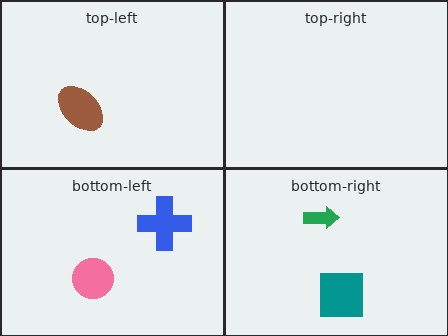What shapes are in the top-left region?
The brown ellipse.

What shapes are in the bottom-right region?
The green arrow, the teal square.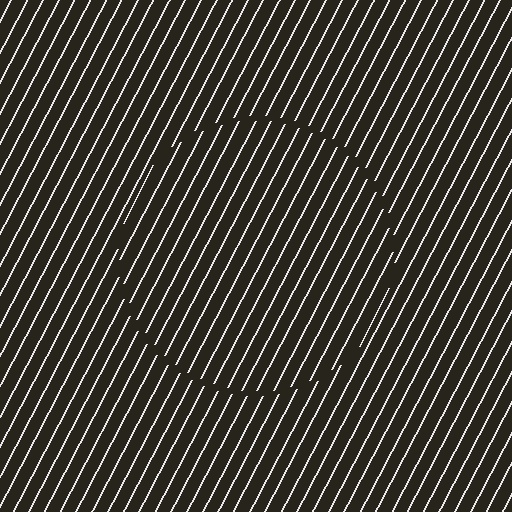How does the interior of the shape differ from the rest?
The interior of the shape contains the same grating, shifted by half a period — the contour is defined by the phase discontinuity where line-ends from the inner and outer gratings abut.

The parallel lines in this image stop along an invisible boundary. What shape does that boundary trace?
An illusory circle. The interior of the shape contains the same grating, shifted by half a period — the contour is defined by the phase discontinuity where line-ends from the inner and outer gratings abut.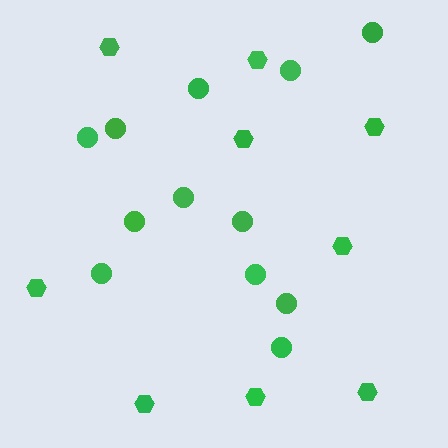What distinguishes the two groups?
There are 2 groups: one group of circles (12) and one group of hexagons (9).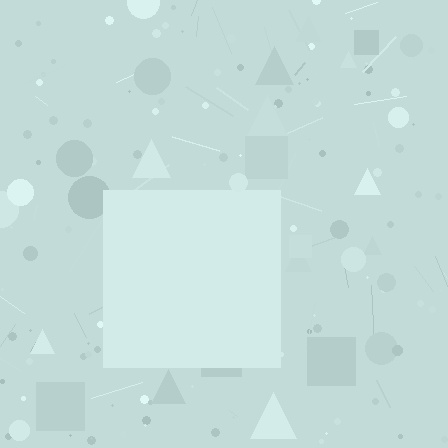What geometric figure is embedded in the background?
A square is embedded in the background.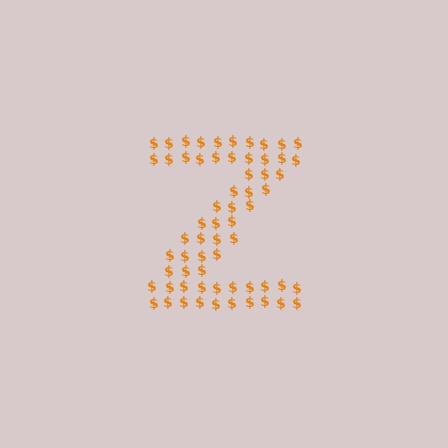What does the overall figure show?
The overall figure shows the letter Z.